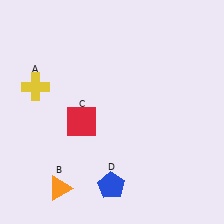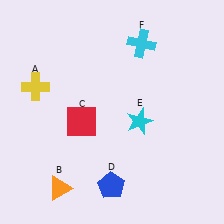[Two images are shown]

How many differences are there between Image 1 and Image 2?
There are 2 differences between the two images.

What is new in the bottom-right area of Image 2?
A cyan star (E) was added in the bottom-right area of Image 2.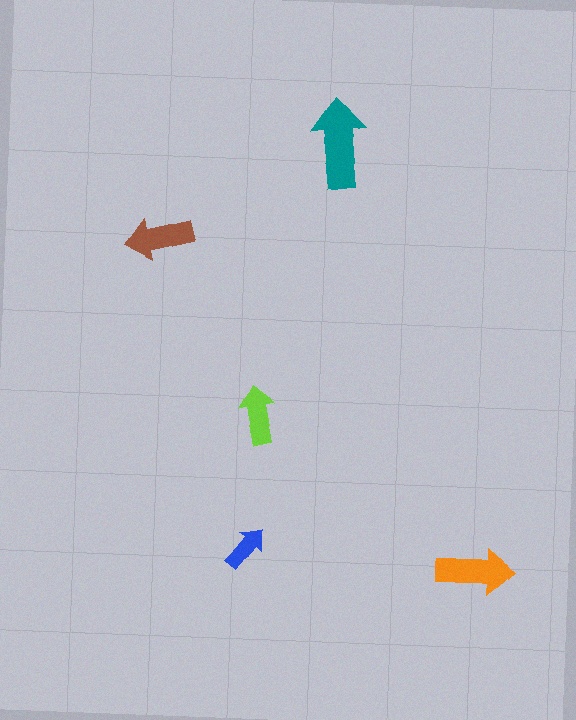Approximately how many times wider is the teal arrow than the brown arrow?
About 1.5 times wider.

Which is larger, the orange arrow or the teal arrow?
The teal one.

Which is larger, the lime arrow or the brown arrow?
The brown one.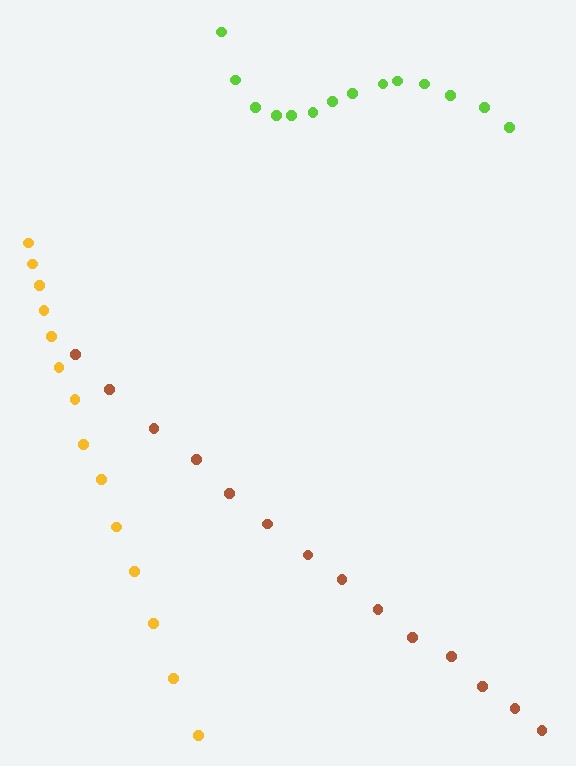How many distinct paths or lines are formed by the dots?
There are 3 distinct paths.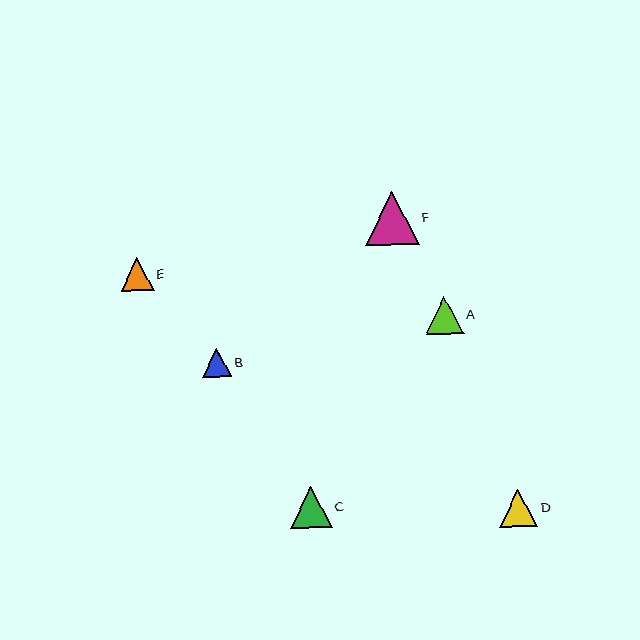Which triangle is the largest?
Triangle F is the largest with a size of approximately 53 pixels.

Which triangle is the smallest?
Triangle B is the smallest with a size of approximately 29 pixels.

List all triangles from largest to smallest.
From largest to smallest: F, C, D, A, E, B.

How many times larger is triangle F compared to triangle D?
Triangle F is approximately 1.4 times the size of triangle D.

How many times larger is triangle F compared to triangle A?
Triangle F is approximately 1.4 times the size of triangle A.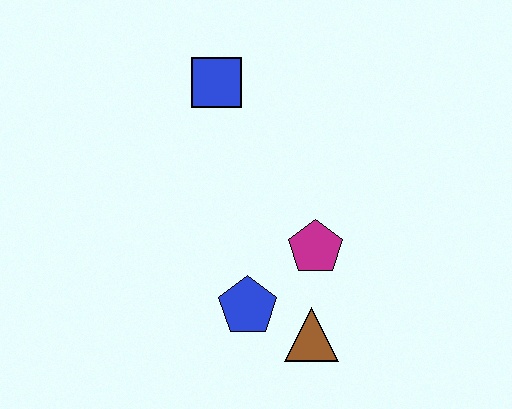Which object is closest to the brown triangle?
The blue pentagon is closest to the brown triangle.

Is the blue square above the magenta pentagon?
Yes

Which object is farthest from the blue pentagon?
The blue square is farthest from the blue pentagon.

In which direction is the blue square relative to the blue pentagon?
The blue square is above the blue pentagon.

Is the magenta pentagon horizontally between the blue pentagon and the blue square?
No